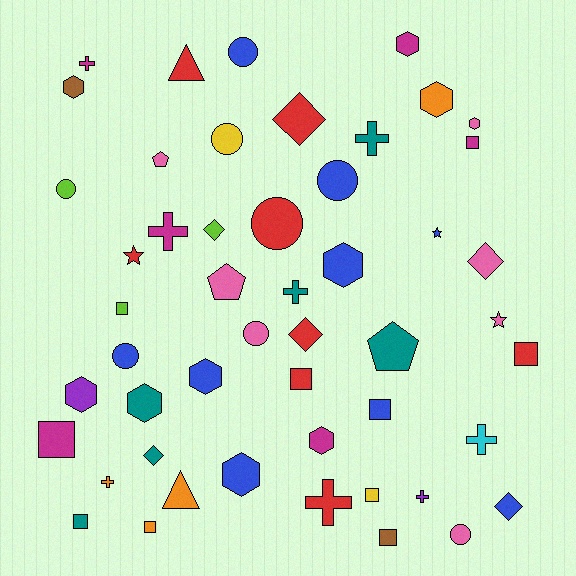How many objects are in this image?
There are 50 objects.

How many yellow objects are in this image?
There are 2 yellow objects.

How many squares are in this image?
There are 10 squares.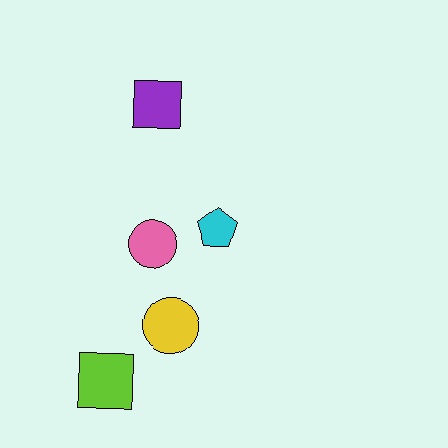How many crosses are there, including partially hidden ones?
There are no crosses.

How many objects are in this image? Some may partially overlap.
There are 5 objects.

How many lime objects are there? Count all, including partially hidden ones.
There is 1 lime object.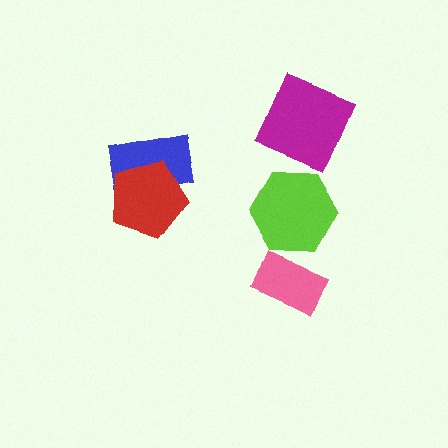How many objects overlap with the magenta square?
0 objects overlap with the magenta square.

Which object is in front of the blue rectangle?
The red pentagon is in front of the blue rectangle.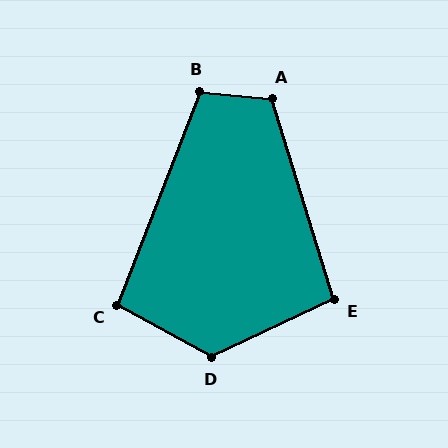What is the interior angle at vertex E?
Approximately 98 degrees (obtuse).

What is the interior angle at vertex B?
Approximately 106 degrees (obtuse).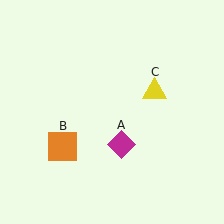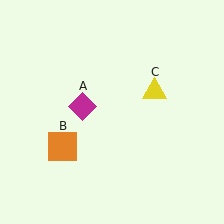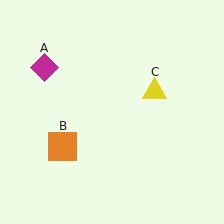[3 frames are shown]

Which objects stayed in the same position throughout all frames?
Orange square (object B) and yellow triangle (object C) remained stationary.